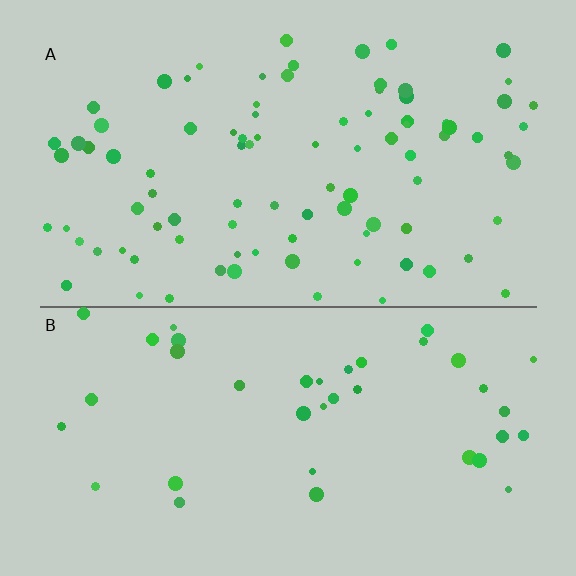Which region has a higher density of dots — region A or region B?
A (the top).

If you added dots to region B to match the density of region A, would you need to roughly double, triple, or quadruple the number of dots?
Approximately double.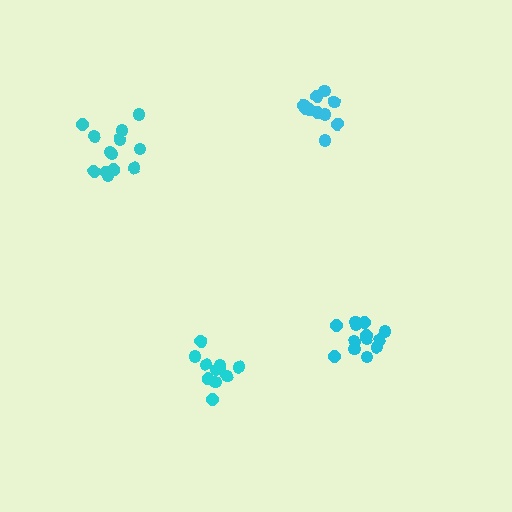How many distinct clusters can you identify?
There are 4 distinct clusters.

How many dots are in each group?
Group 1: 10 dots, Group 2: 11 dots, Group 3: 13 dots, Group 4: 13 dots (47 total).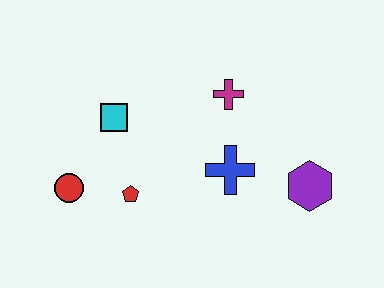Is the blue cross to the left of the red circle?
No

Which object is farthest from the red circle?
The purple hexagon is farthest from the red circle.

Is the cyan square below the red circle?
No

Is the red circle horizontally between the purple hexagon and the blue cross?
No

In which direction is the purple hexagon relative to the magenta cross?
The purple hexagon is below the magenta cross.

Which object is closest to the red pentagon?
The red circle is closest to the red pentagon.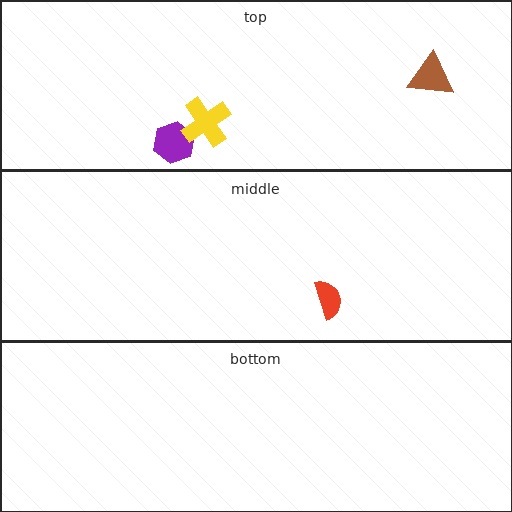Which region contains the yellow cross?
The top region.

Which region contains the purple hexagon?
The top region.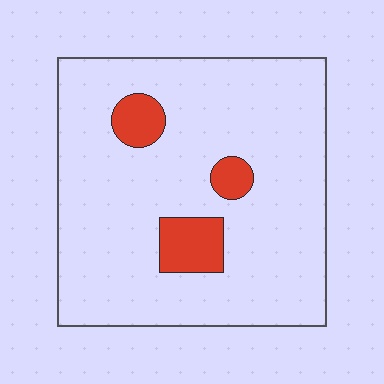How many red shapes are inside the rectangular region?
3.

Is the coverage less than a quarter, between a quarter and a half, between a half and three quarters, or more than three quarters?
Less than a quarter.